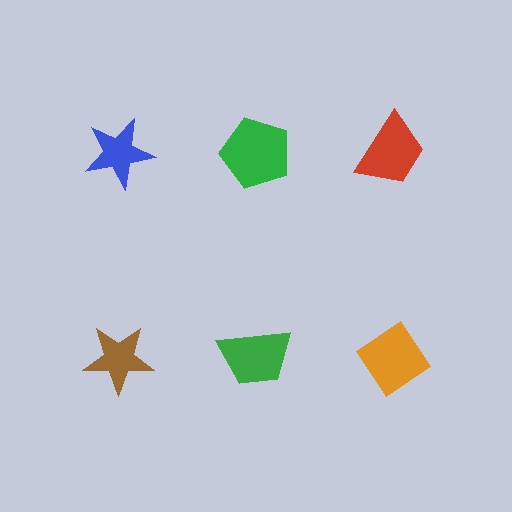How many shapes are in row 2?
3 shapes.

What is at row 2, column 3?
An orange diamond.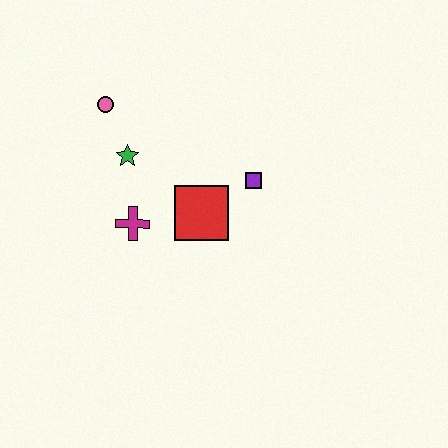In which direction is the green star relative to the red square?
The green star is to the left of the red square.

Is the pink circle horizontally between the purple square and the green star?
No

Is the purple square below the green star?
Yes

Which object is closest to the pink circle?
The green star is closest to the pink circle.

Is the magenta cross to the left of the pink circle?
No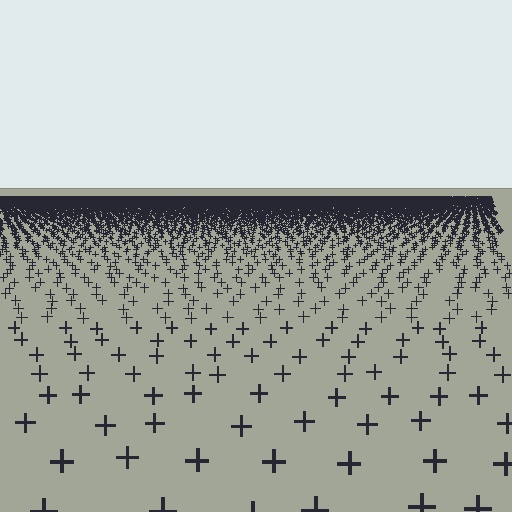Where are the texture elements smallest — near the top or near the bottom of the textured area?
Near the top.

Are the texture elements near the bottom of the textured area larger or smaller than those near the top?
Larger. Near the bottom, elements are closer to the viewer and appear at a bigger on-screen size.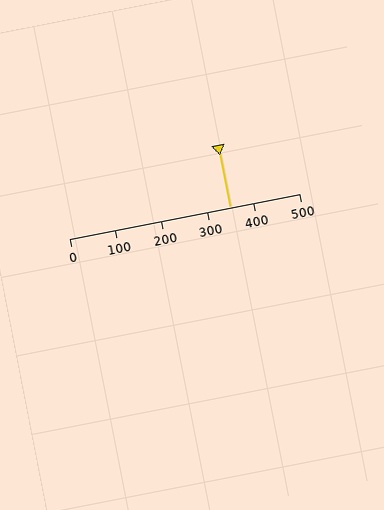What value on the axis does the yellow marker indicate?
The marker indicates approximately 350.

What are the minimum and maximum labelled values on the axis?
The axis runs from 0 to 500.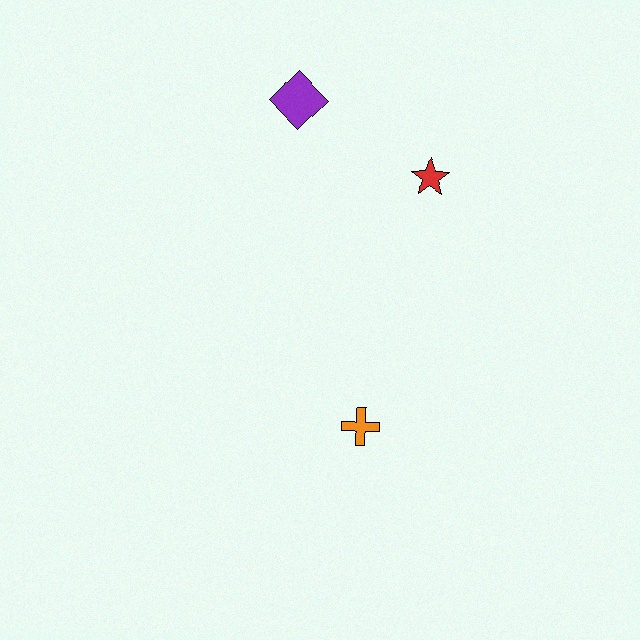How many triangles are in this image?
There are no triangles.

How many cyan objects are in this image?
There are no cyan objects.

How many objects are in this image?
There are 3 objects.